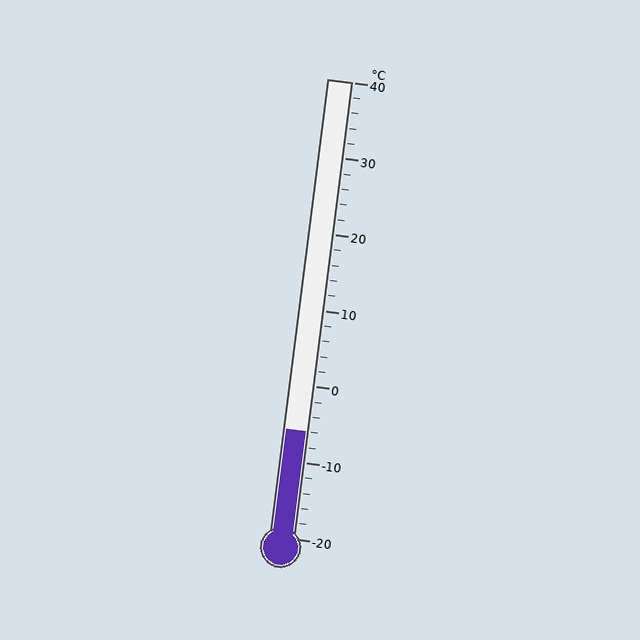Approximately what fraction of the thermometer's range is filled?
The thermometer is filled to approximately 25% of its range.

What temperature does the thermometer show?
The thermometer shows approximately -6°C.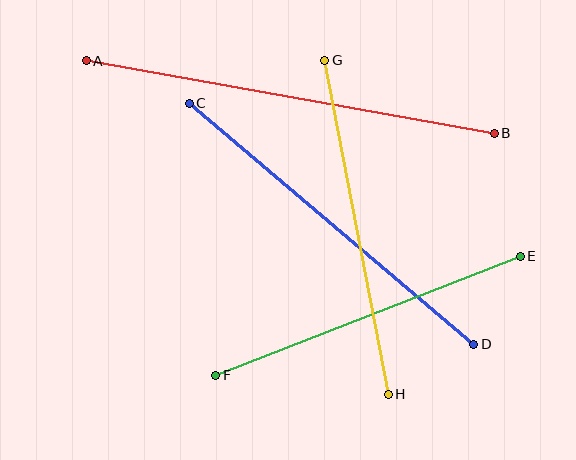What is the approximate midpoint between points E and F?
The midpoint is at approximately (368, 316) pixels.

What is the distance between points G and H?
The distance is approximately 340 pixels.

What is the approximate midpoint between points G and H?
The midpoint is at approximately (357, 227) pixels.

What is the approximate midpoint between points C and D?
The midpoint is at approximately (332, 224) pixels.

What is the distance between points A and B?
The distance is approximately 415 pixels.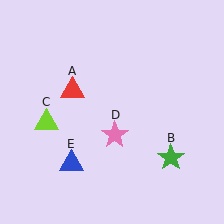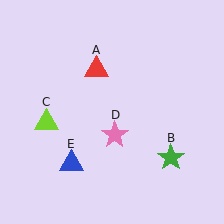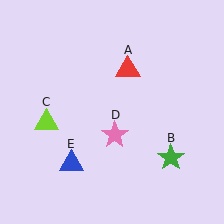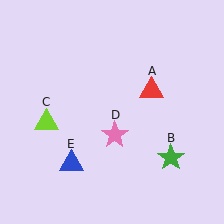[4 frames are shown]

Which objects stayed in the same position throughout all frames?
Green star (object B) and lime triangle (object C) and pink star (object D) and blue triangle (object E) remained stationary.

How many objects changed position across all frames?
1 object changed position: red triangle (object A).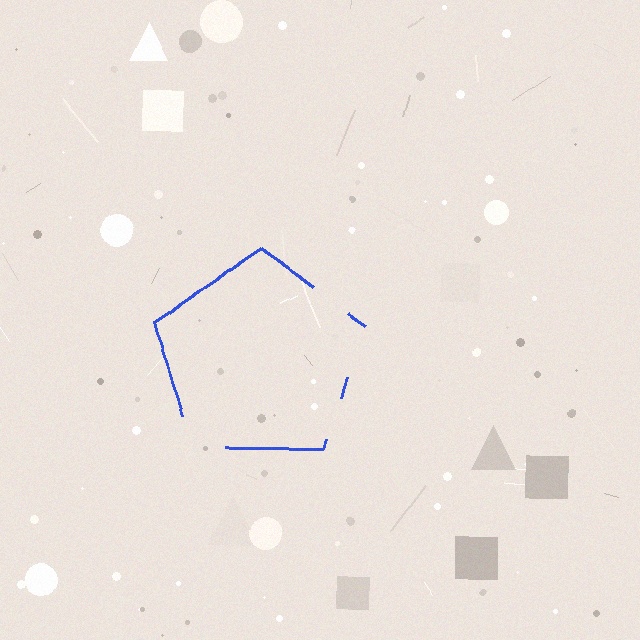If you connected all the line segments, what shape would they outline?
They would outline a pentagon.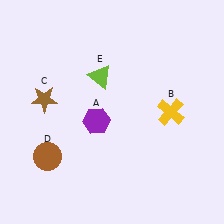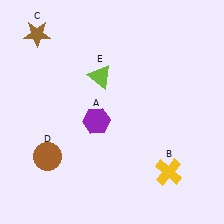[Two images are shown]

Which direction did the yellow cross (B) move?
The yellow cross (B) moved down.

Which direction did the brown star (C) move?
The brown star (C) moved up.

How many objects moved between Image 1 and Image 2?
2 objects moved between the two images.